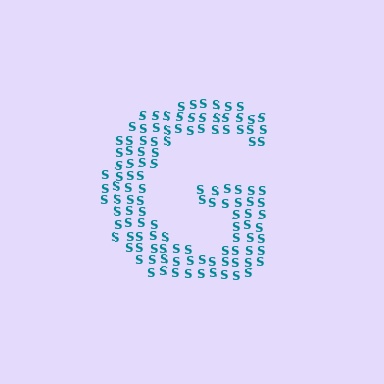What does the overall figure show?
The overall figure shows the letter G.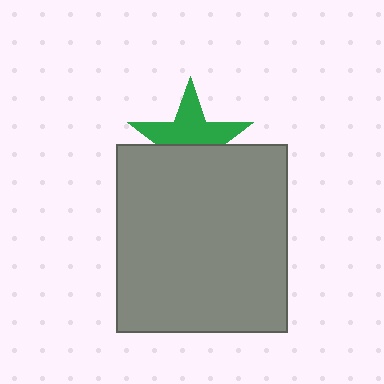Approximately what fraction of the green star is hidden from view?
Roughly 45% of the green star is hidden behind the gray rectangle.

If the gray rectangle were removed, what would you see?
You would see the complete green star.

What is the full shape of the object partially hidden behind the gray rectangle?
The partially hidden object is a green star.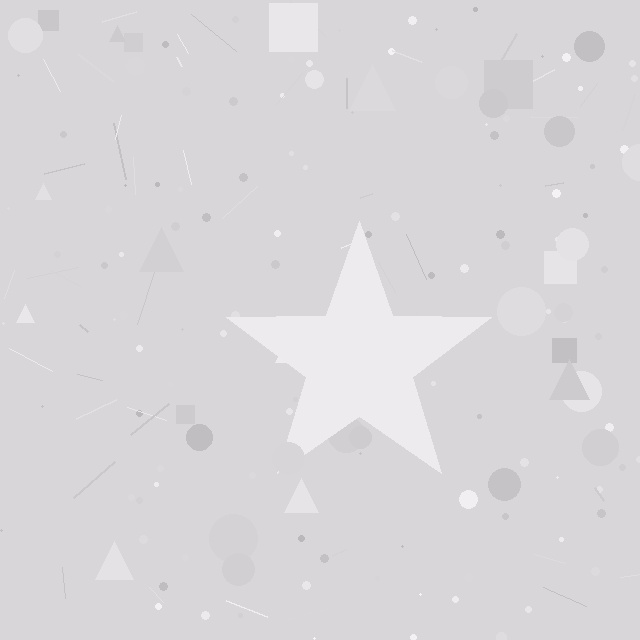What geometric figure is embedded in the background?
A star is embedded in the background.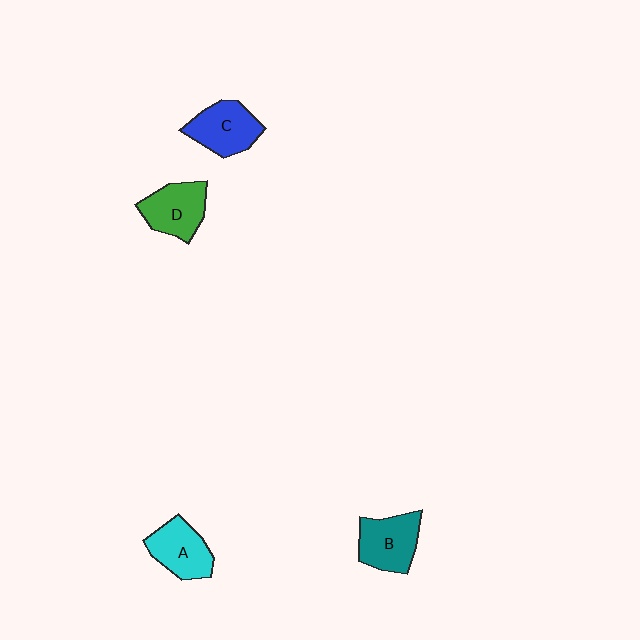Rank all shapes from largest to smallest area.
From largest to smallest: B (teal), C (blue), D (green), A (cyan).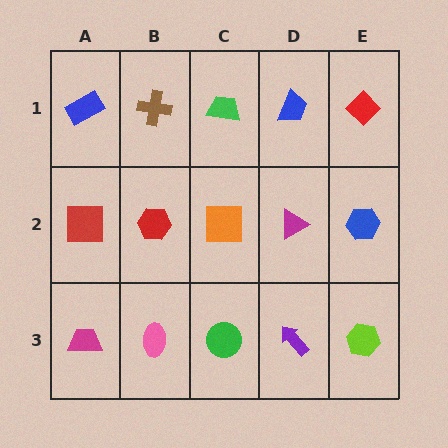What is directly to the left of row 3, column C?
A pink ellipse.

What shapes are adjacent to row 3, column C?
An orange square (row 2, column C), a pink ellipse (row 3, column B), a purple arrow (row 3, column D).